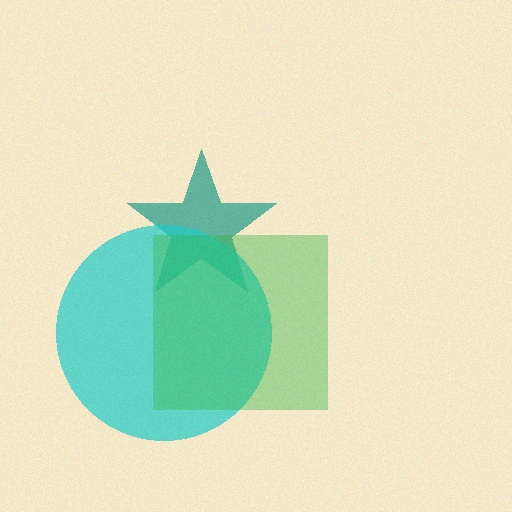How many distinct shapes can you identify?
There are 3 distinct shapes: a teal star, a cyan circle, a green square.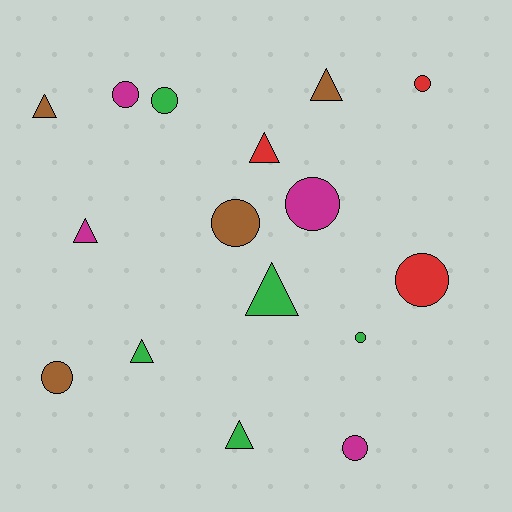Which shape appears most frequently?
Circle, with 9 objects.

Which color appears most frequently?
Green, with 5 objects.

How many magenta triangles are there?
There is 1 magenta triangle.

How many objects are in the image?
There are 16 objects.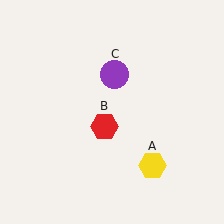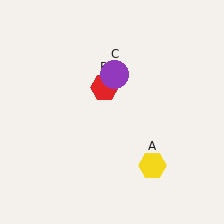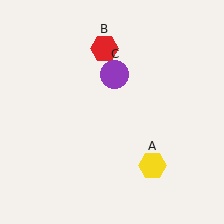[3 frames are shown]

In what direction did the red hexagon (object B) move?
The red hexagon (object B) moved up.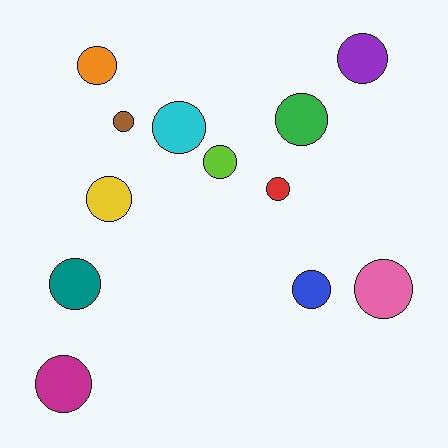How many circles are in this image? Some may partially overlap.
There are 12 circles.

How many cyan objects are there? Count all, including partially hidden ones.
There is 1 cyan object.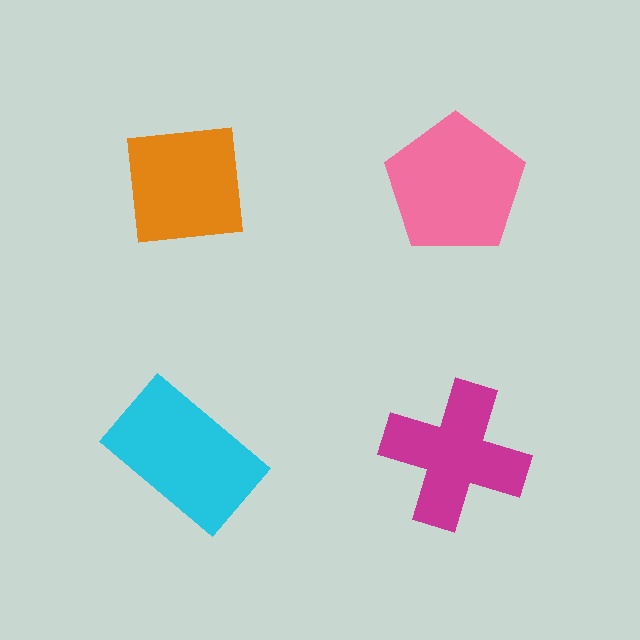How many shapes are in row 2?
2 shapes.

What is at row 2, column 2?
A magenta cross.